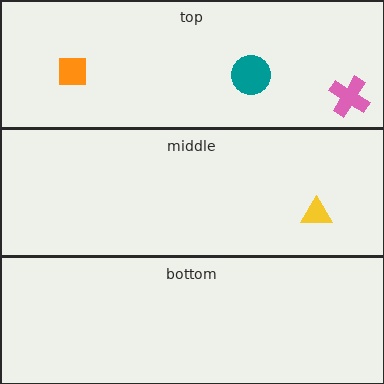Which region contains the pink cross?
The top region.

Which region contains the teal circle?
The top region.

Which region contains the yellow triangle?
The middle region.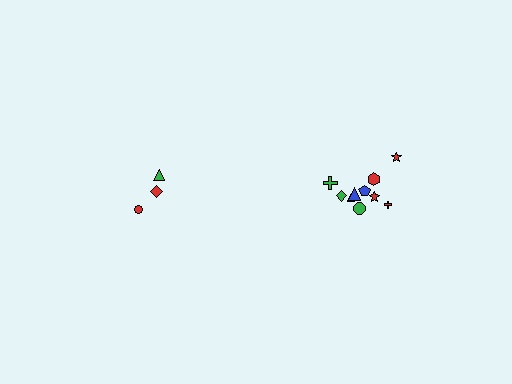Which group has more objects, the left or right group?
The right group.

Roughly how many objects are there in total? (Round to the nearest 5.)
Roughly 15 objects in total.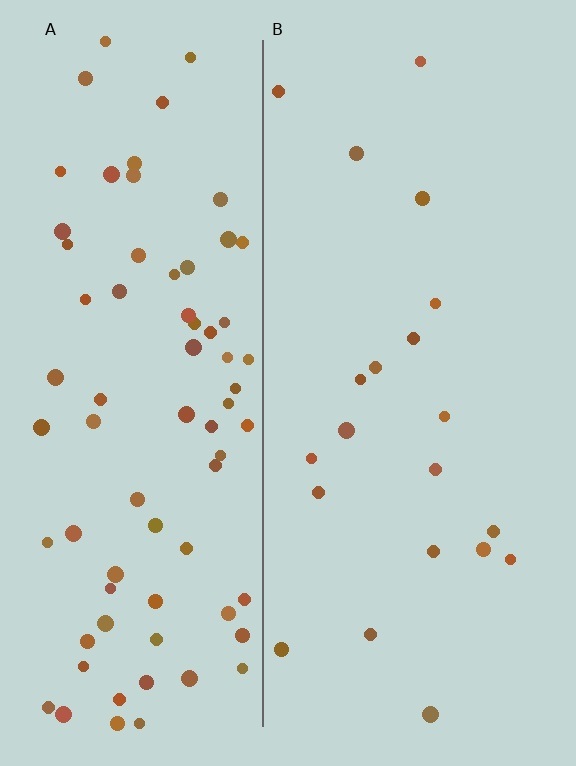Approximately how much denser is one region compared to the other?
Approximately 3.6× — region A over region B.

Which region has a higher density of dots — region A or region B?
A (the left).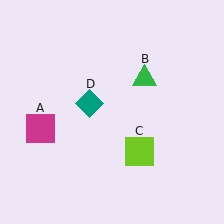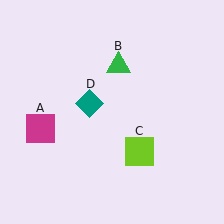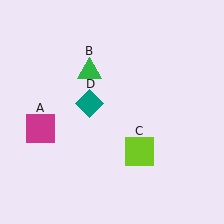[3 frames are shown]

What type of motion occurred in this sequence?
The green triangle (object B) rotated counterclockwise around the center of the scene.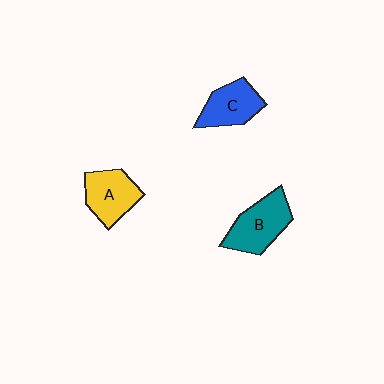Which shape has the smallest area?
Shape C (blue).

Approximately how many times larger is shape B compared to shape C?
Approximately 1.2 times.